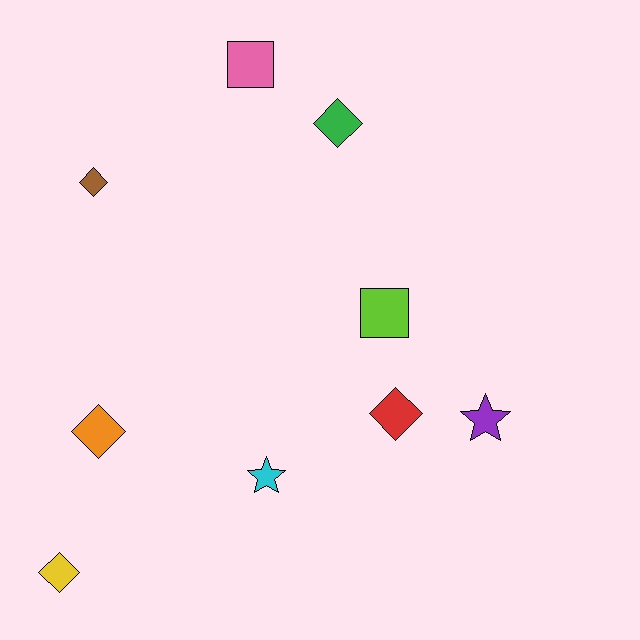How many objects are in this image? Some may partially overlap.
There are 9 objects.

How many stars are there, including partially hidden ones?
There are 2 stars.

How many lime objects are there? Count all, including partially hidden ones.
There is 1 lime object.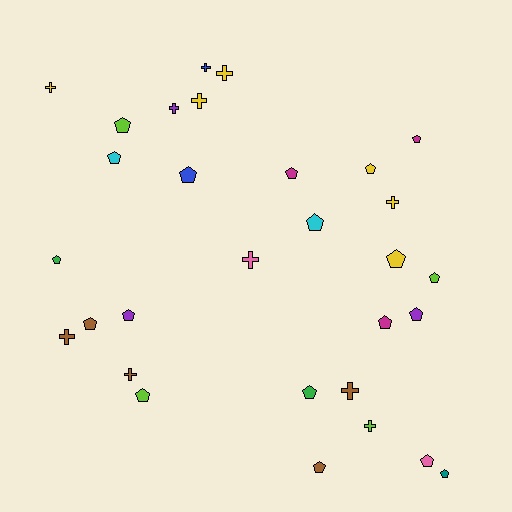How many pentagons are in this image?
There are 19 pentagons.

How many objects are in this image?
There are 30 objects.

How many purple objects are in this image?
There are 3 purple objects.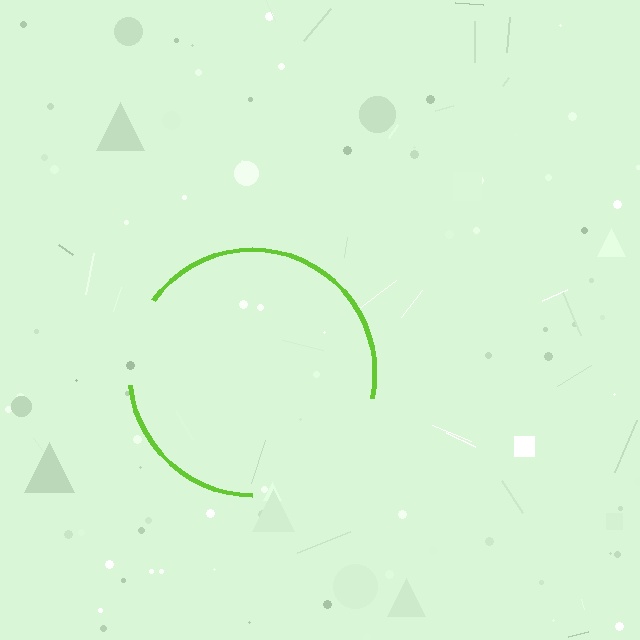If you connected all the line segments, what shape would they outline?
They would outline a circle.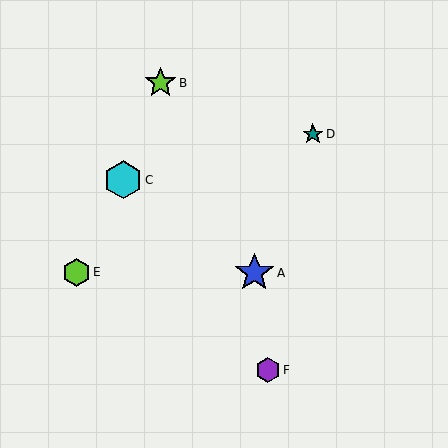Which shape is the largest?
The blue star (labeled A) is the largest.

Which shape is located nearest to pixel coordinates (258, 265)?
The blue star (labeled A) at (254, 273) is nearest to that location.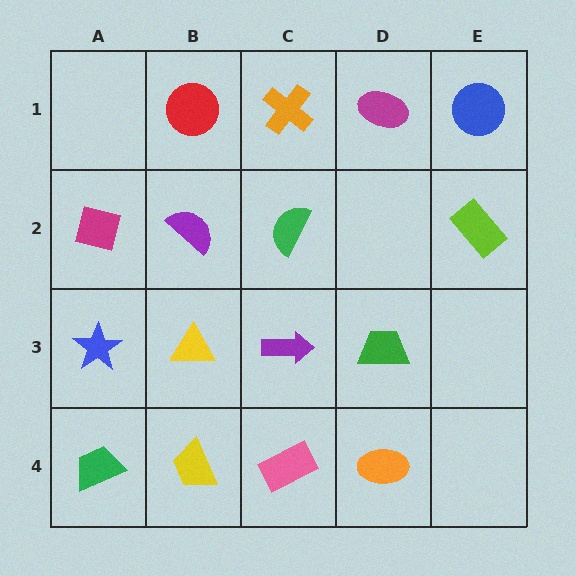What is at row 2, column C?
A green semicircle.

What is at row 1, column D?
A magenta ellipse.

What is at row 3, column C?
A purple arrow.